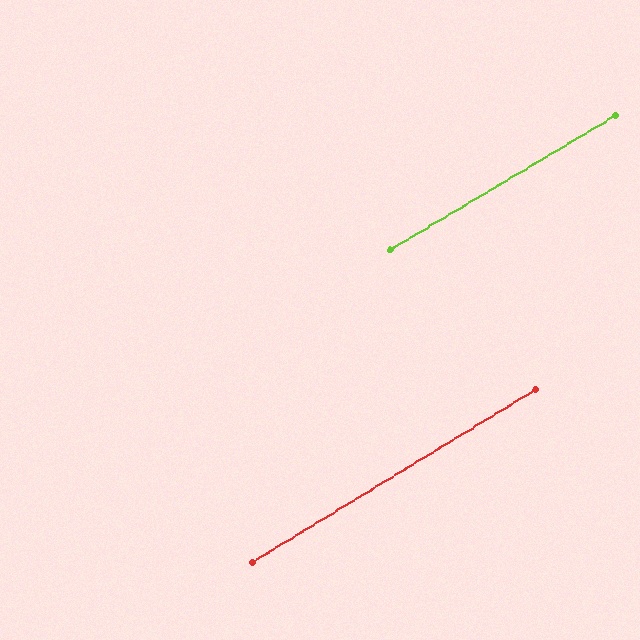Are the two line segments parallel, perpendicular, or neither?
Parallel — their directions differ by only 0.5°.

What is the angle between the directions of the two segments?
Approximately 1 degree.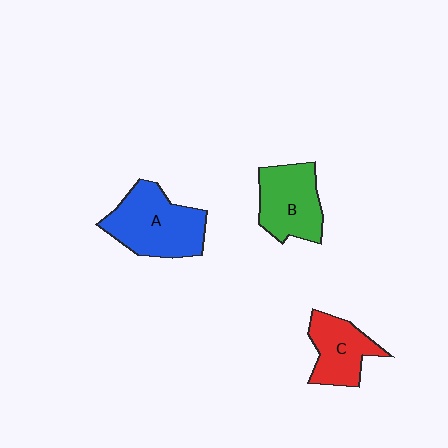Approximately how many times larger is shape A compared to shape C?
Approximately 1.5 times.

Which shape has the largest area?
Shape A (blue).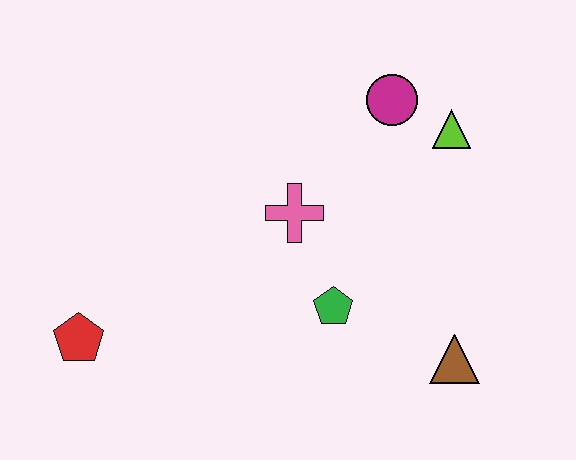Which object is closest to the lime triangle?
The magenta circle is closest to the lime triangle.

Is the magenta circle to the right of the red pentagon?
Yes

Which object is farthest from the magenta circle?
The red pentagon is farthest from the magenta circle.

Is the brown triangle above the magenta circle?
No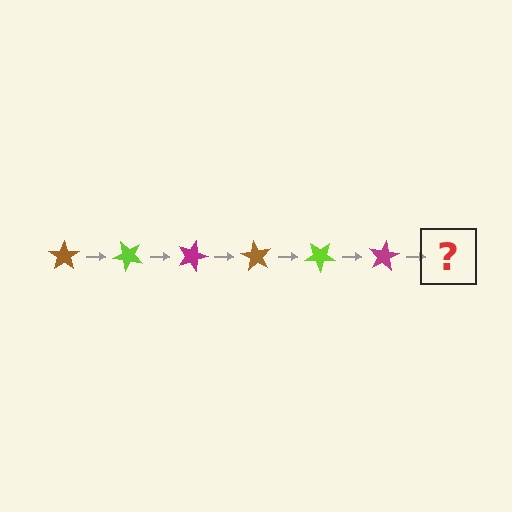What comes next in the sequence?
The next element should be a brown star, rotated 270 degrees from the start.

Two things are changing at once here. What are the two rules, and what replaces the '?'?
The two rules are that it rotates 45 degrees each step and the color cycles through brown, lime, and magenta. The '?' should be a brown star, rotated 270 degrees from the start.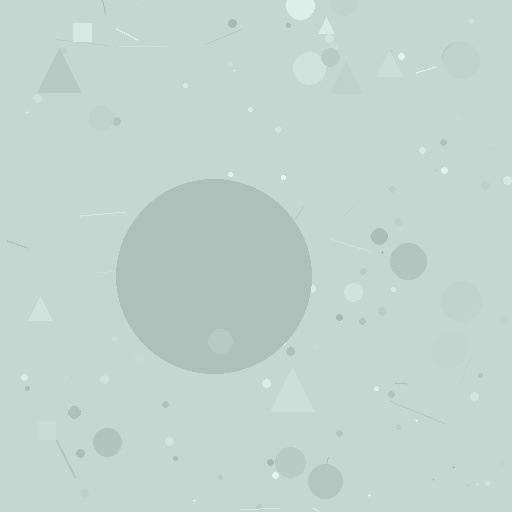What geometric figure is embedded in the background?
A circle is embedded in the background.